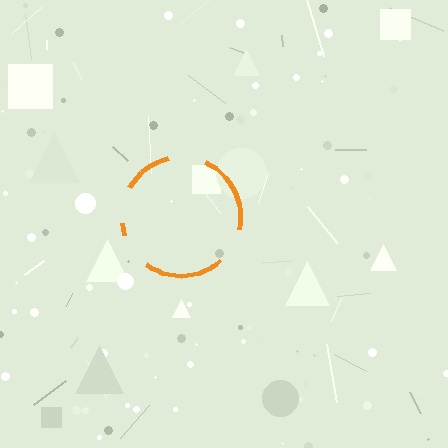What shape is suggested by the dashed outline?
The dashed outline suggests a circle.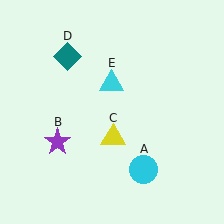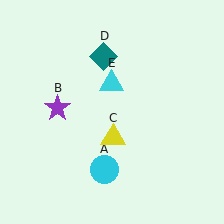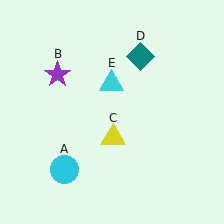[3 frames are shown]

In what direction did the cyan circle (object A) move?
The cyan circle (object A) moved left.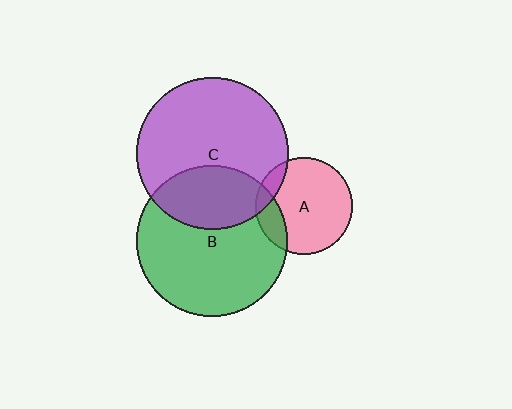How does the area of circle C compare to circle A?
Approximately 2.4 times.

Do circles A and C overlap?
Yes.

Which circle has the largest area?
Circle C (purple).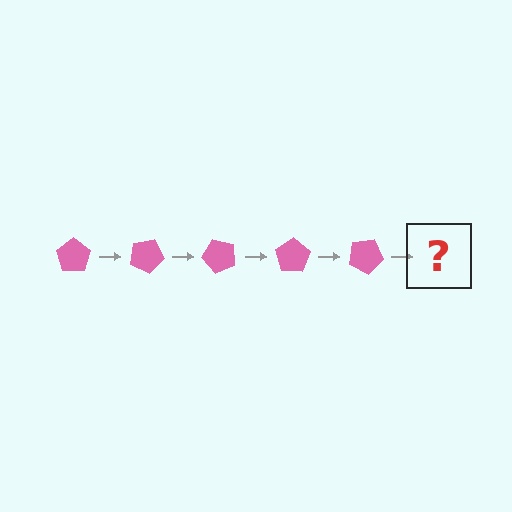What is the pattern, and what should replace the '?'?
The pattern is that the pentagon rotates 25 degrees each step. The '?' should be a pink pentagon rotated 125 degrees.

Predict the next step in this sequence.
The next step is a pink pentagon rotated 125 degrees.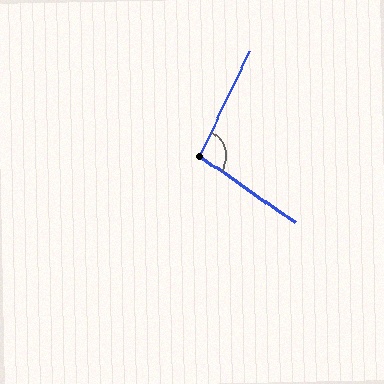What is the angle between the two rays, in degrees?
Approximately 99 degrees.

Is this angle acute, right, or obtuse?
It is obtuse.